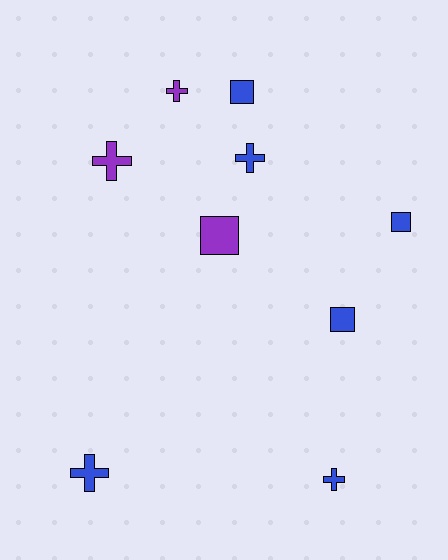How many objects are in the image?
There are 9 objects.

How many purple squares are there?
There is 1 purple square.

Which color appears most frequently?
Blue, with 6 objects.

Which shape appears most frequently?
Cross, with 5 objects.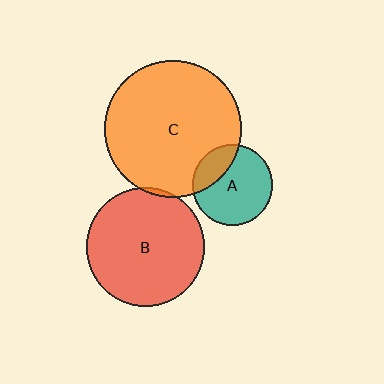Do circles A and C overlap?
Yes.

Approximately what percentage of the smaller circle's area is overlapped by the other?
Approximately 25%.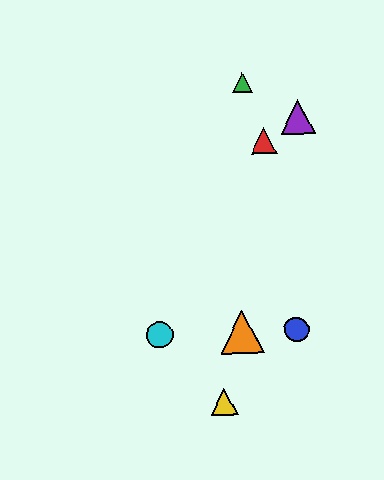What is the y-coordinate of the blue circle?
The blue circle is at y≈330.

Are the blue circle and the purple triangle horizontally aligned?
No, the blue circle is at y≈330 and the purple triangle is at y≈117.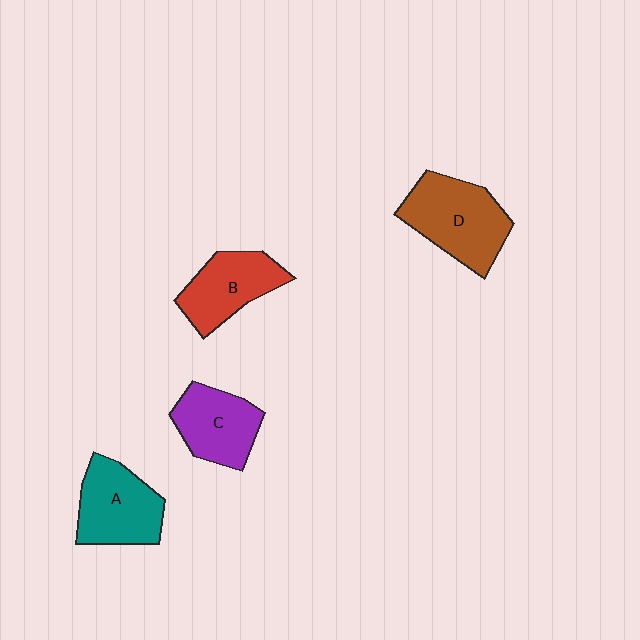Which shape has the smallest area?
Shape C (purple).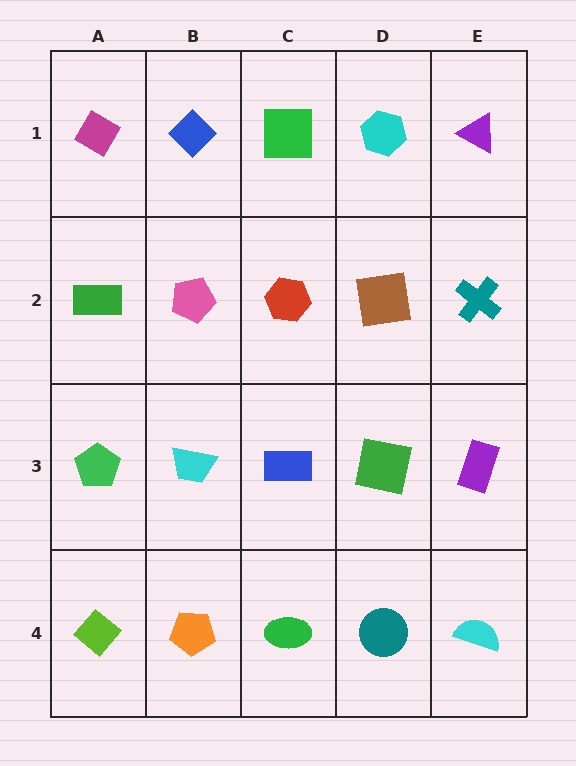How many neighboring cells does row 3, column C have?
4.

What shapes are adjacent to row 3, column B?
A pink pentagon (row 2, column B), an orange pentagon (row 4, column B), a green pentagon (row 3, column A), a blue rectangle (row 3, column C).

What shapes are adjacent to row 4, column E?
A purple rectangle (row 3, column E), a teal circle (row 4, column D).